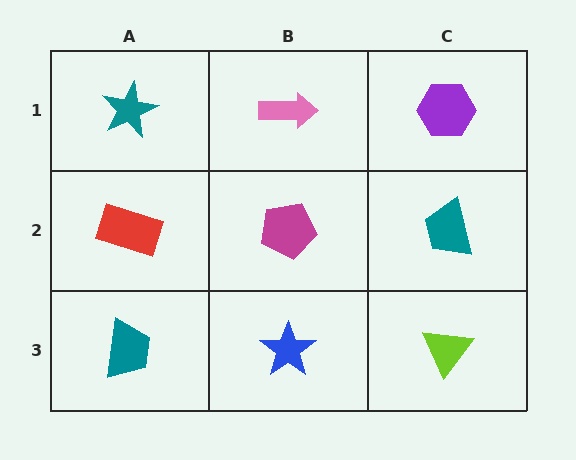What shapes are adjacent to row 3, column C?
A teal trapezoid (row 2, column C), a blue star (row 3, column B).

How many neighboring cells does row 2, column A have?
3.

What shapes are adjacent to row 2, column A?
A teal star (row 1, column A), a teal trapezoid (row 3, column A), a magenta pentagon (row 2, column B).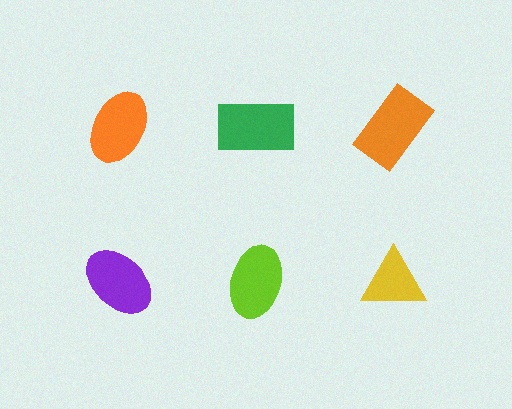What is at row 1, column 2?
A green rectangle.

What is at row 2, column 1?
A purple ellipse.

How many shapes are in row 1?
3 shapes.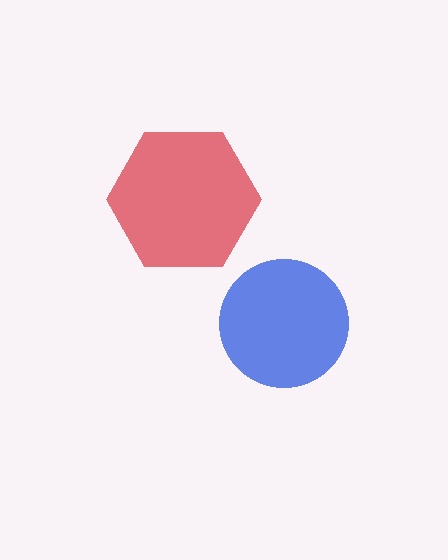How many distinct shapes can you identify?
There are 2 distinct shapes: a red hexagon, a blue circle.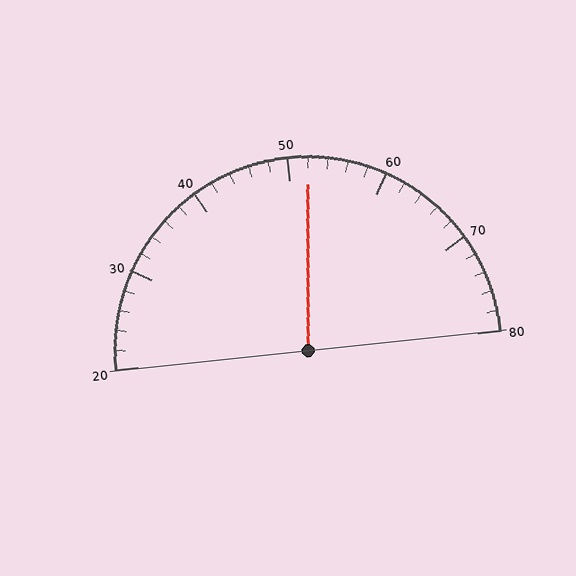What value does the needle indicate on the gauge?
The needle indicates approximately 52.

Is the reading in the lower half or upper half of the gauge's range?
The reading is in the upper half of the range (20 to 80).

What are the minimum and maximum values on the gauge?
The gauge ranges from 20 to 80.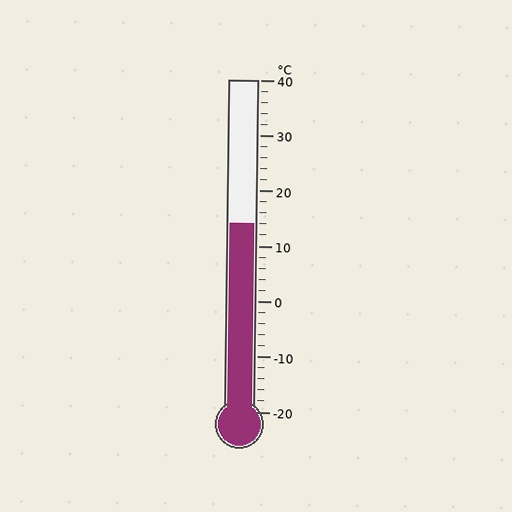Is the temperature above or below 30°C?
The temperature is below 30°C.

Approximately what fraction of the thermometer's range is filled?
The thermometer is filled to approximately 55% of its range.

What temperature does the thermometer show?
The thermometer shows approximately 14°C.